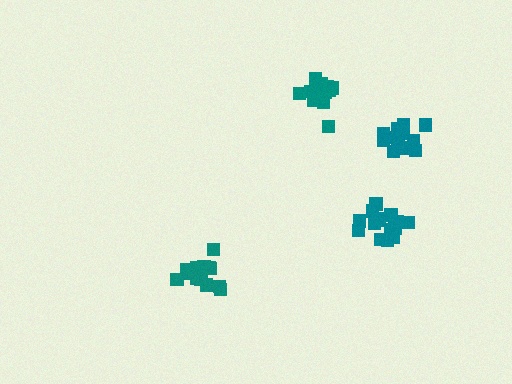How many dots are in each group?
Group 1: 16 dots, Group 2: 15 dots, Group 3: 13 dots, Group 4: 14 dots (58 total).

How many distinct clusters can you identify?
There are 4 distinct clusters.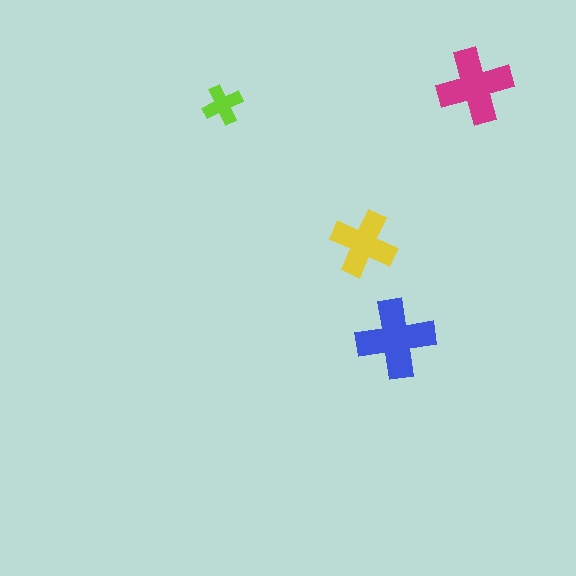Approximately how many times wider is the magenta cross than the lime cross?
About 2 times wider.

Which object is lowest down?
The blue cross is bottommost.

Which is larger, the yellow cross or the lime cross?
The yellow one.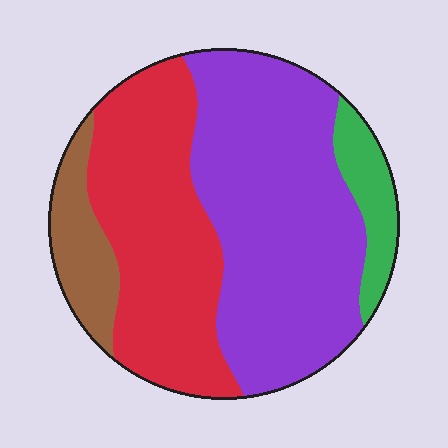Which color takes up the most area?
Purple, at roughly 45%.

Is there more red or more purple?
Purple.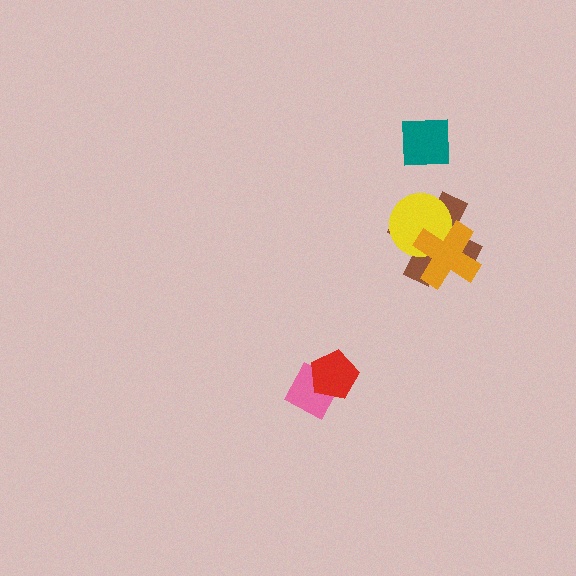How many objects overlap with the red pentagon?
1 object overlaps with the red pentagon.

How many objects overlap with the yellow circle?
2 objects overlap with the yellow circle.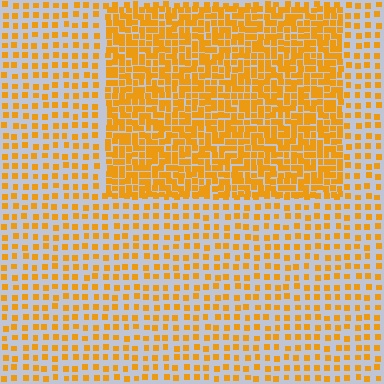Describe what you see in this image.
The image contains small orange elements arranged at two different densities. A rectangle-shaped region is visible where the elements are more densely packed than the surrounding area.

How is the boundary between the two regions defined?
The boundary is defined by a change in element density (approximately 2.3x ratio). All elements are the same color, size, and shape.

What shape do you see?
I see a rectangle.